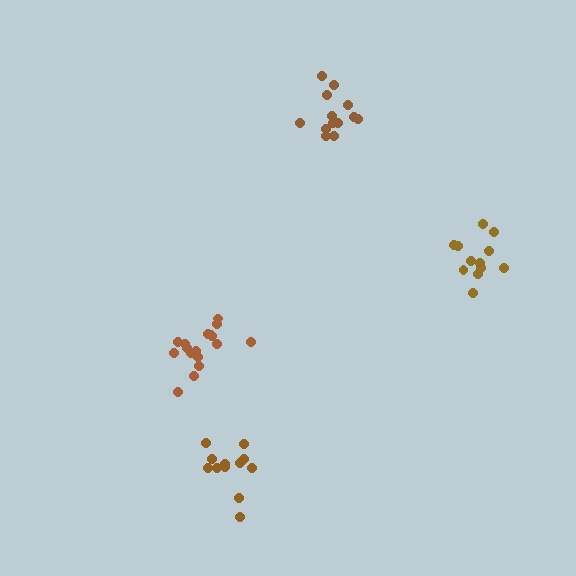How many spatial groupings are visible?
There are 4 spatial groupings.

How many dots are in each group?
Group 1: 13 dots, Group 2: 17 dots, Group 3: 12 dots, Group 4: 12 dots (54 total).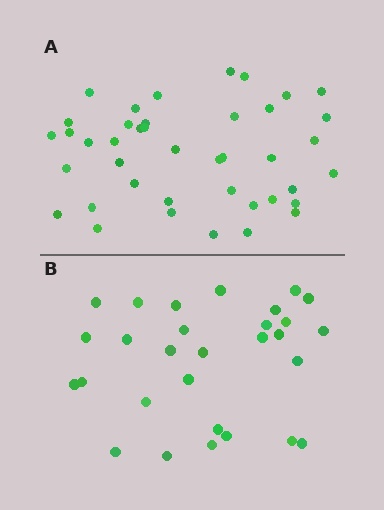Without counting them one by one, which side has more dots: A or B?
Region A (the top region) has more dots.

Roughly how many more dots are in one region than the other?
Region A has roughly 12 or so more dots than region B.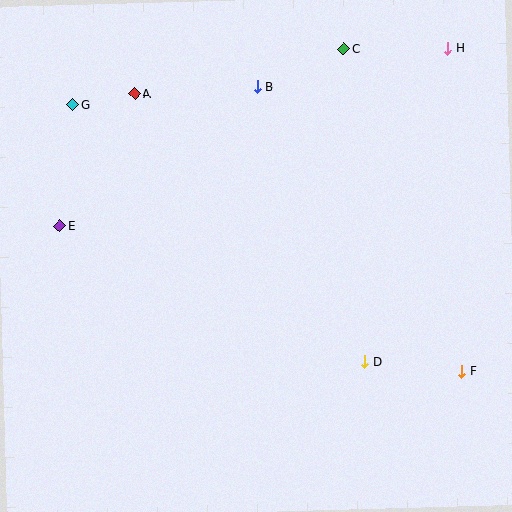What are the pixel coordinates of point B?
Point B is at (258, 87).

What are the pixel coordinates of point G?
Point G is at (72, 105).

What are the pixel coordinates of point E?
Point E is at (60, 226).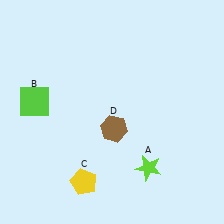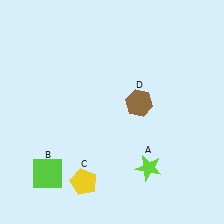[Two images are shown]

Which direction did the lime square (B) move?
The lime square (B) moved down.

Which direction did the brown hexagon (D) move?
The brown hexagon (D) moved up.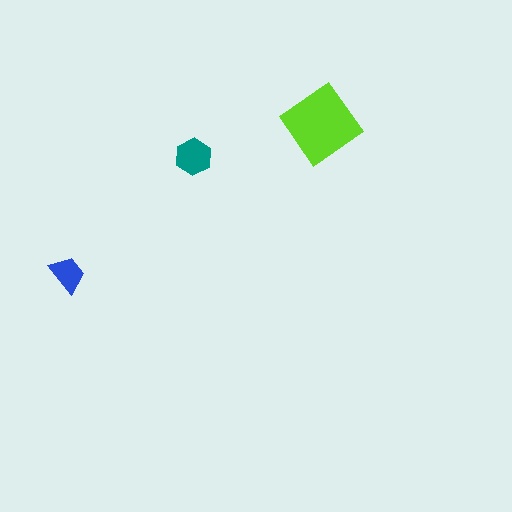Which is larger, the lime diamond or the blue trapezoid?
The lime diamond.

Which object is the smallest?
The blue trapezoid.